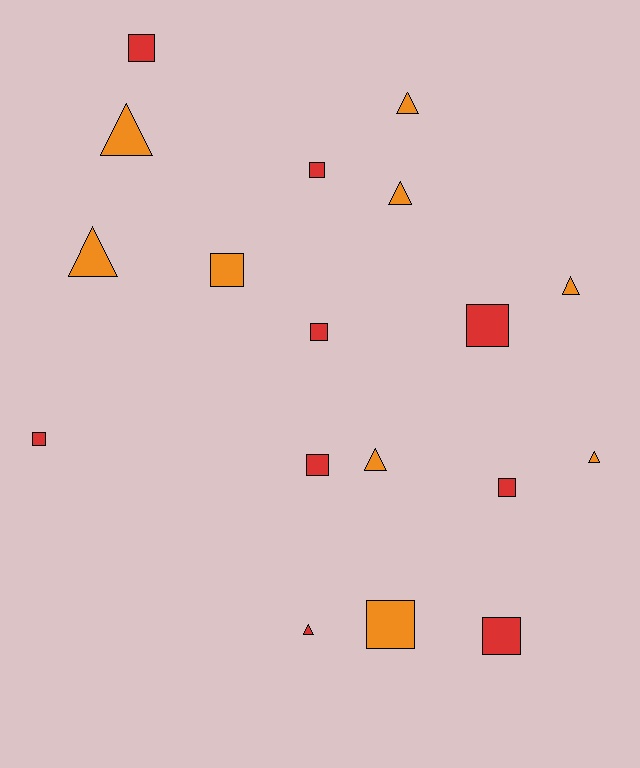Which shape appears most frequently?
Square, with 10 objects.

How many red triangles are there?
There is 1 red triangle.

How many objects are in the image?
There are 18 objects.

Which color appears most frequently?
Red, with 9 objects.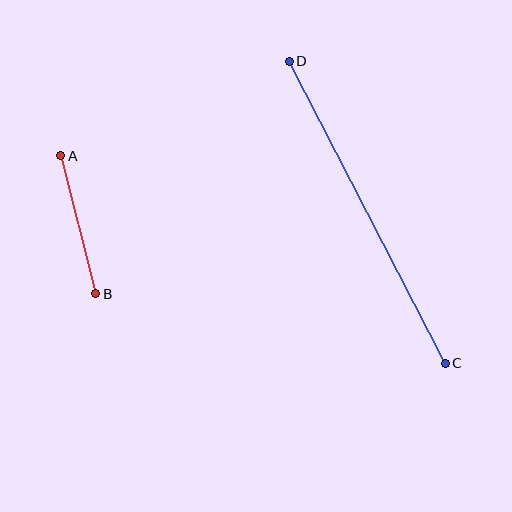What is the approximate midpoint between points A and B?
The midpoint is at approximately (78, 225) pixels.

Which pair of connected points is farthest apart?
Points C and D are farthest apart.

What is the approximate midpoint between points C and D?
The midpoint is at approximately (367, 212) pixels.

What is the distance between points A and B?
The distance is approximately 142 pixels.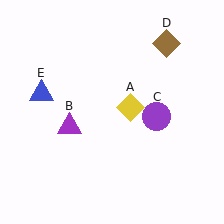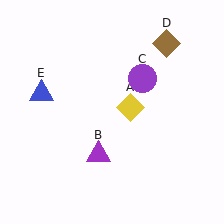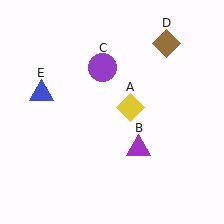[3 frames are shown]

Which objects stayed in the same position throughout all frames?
Yellow diamond (object A) and brown diamond (object D) and blue triangle (object E) remained stationary.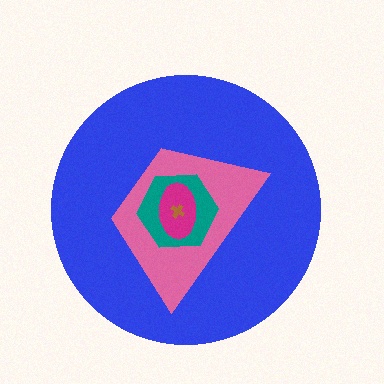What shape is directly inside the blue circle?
The pink trapezoid.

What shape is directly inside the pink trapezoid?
The teal hexagon.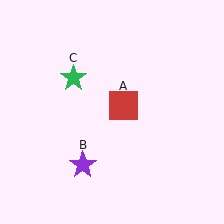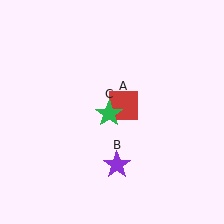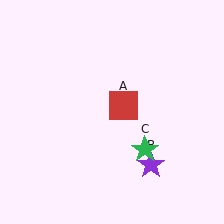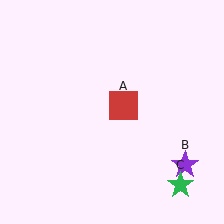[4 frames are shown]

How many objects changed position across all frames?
2 objects changed position: purple star (object B), green star (object C).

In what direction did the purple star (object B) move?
The purple star (object B) moved right.